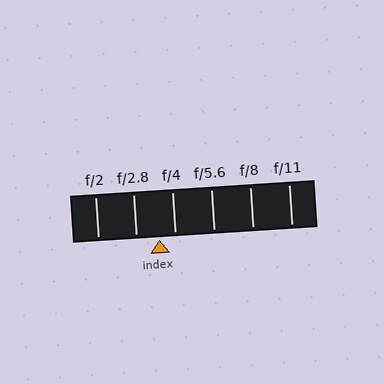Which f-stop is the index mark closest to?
The index mark is closest to f/4.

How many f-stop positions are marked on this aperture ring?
There are 6 f-stop positions marked.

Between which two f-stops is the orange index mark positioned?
The index mark is between f/2.8 and f/4.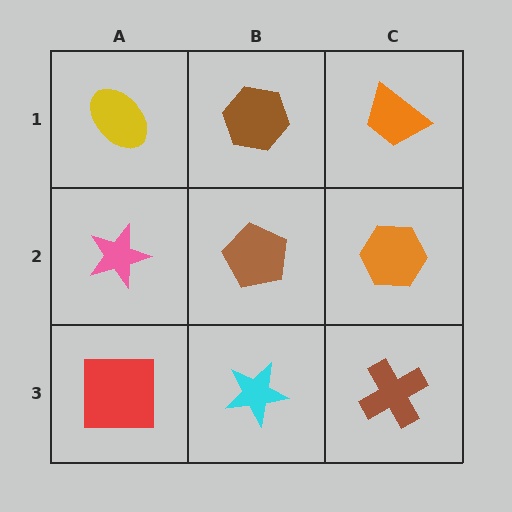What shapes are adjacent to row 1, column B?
A brown pentagon (row 2, column B), a yellow ellipse (row 1, column A), an orange trapezoid (row 1, column C).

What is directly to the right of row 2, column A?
A brown pentagon.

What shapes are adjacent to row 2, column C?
An orange trapezoid (row 1, column C), a brown cross (row 3, column C), a brown pentagon (row 2, column B).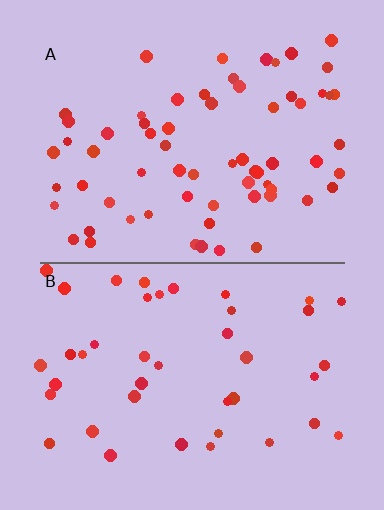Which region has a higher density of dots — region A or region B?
A (the top).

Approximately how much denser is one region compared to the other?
Approximately 1.6× — region A over region B.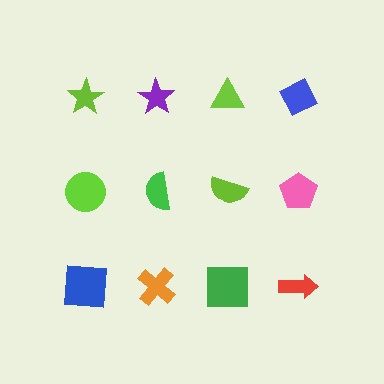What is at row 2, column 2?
A green semicircle.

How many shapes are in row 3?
4 shapes.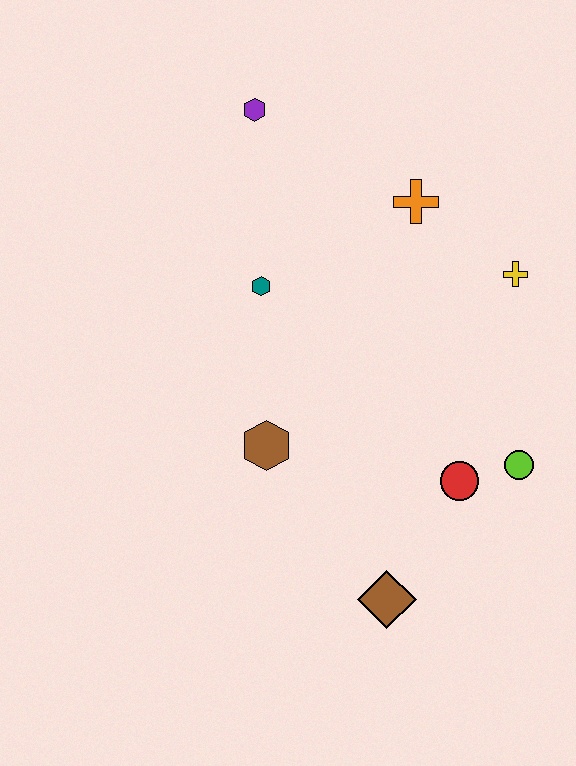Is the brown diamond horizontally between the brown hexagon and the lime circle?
Yes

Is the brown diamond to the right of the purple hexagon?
Yes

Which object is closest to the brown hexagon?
The teal hexagon is closest to the brown hexagon.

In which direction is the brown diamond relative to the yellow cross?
The brown diamond is below the yellow cross.